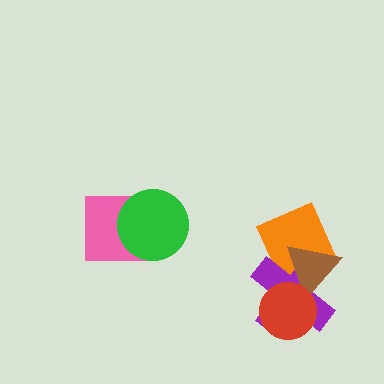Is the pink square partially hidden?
Yes, it is partially covered by another shape.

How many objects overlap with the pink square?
1 object overlaps with the pink square.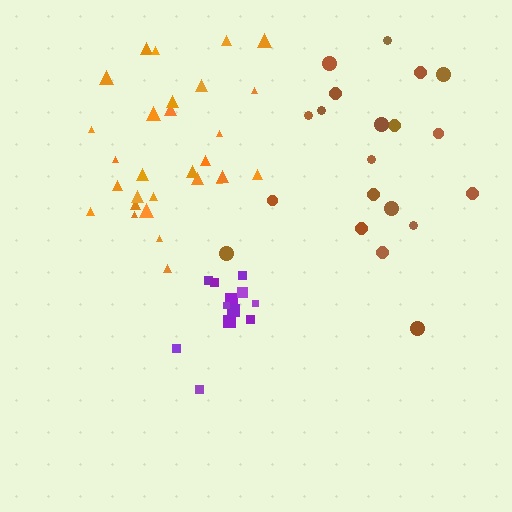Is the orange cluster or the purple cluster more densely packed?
Purple.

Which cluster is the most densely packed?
Purple.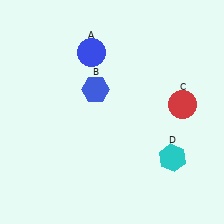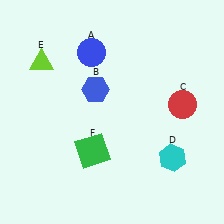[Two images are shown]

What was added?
A lime triangle (E), a green square (F) were added in Image 2.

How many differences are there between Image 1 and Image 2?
There are 2 differences between the two images.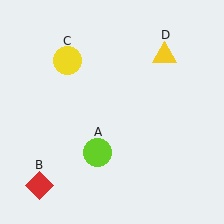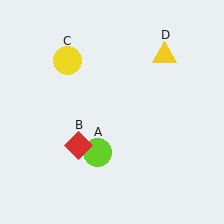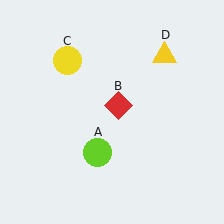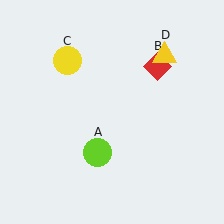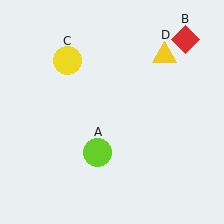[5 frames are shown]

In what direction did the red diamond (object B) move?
The red diamond (object B) moved up and to the right.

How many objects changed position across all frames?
1 object changed position: red diamond (object B).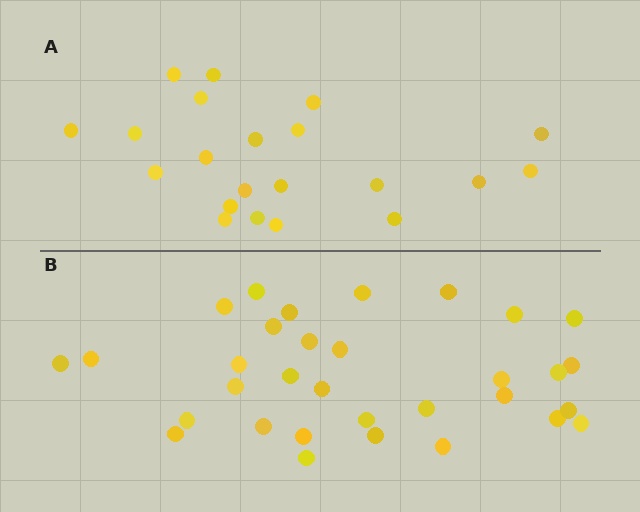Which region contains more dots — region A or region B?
Region B (the bottom region) has more dots.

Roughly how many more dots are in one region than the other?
Region B has roughly 12 or so more dots than region A.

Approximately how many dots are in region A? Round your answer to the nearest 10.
About 20 dots. (The exact count is 21, which rounds to 20.)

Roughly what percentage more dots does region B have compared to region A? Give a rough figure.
About 50% more.